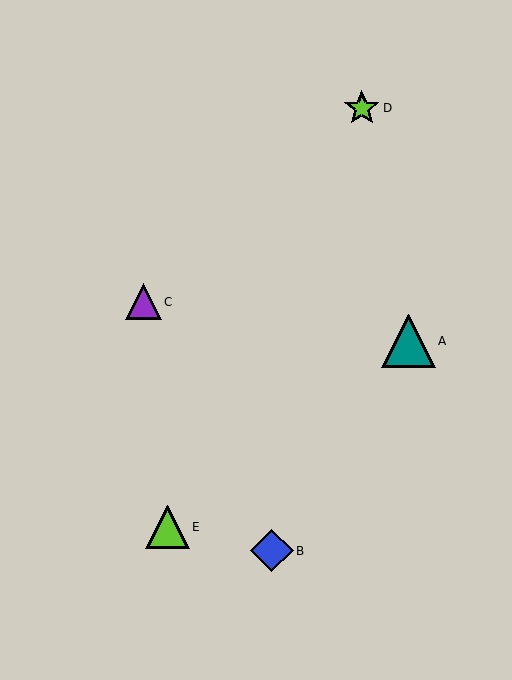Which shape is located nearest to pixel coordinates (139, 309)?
The purple triangle (labeled C) at (144, 302) is nearest to that location.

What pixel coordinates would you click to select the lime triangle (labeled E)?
Click at (167, 527) to select the lime triangle E.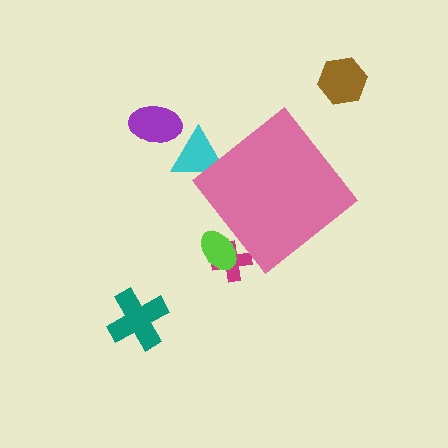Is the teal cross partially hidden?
No, the teal cross is fully visible.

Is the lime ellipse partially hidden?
Yes, the lime ellipse is partially hidden behind the pink diamond.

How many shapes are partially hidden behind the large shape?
3 shapes are partially hidden.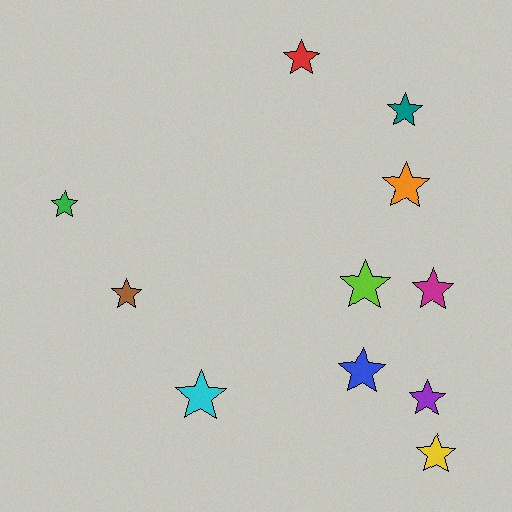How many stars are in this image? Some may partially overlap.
There are 11 stars.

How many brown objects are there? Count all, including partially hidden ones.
There is 1 brown object.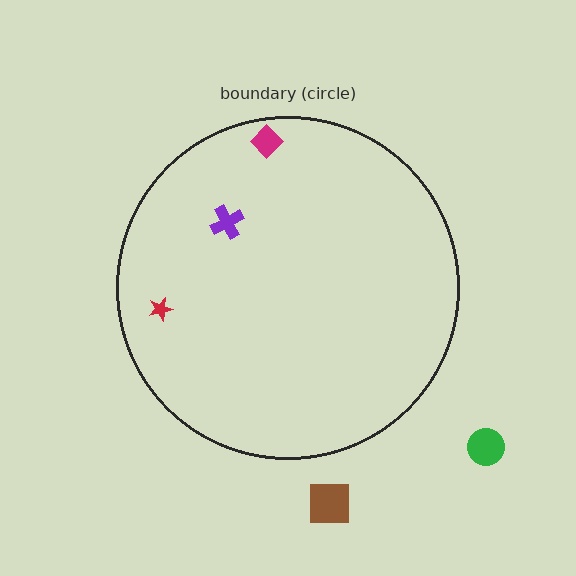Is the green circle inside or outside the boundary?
Outside.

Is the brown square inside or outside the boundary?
Outside.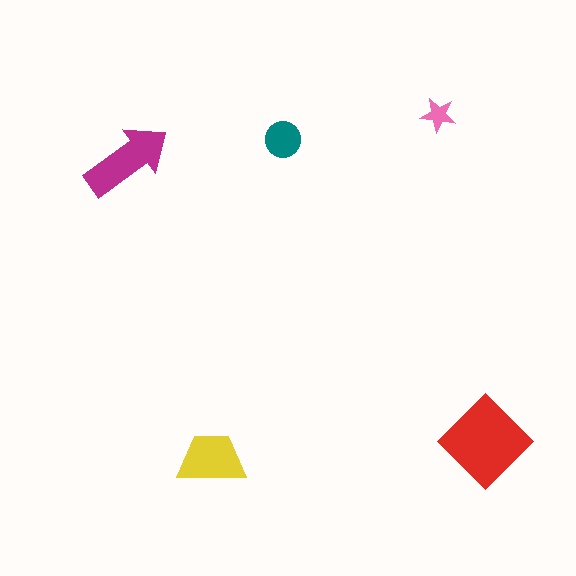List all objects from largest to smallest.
The red diamond, the magenta arrow, the yellow trapezoid, the teal circle, the pink star.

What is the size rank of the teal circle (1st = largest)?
4th.